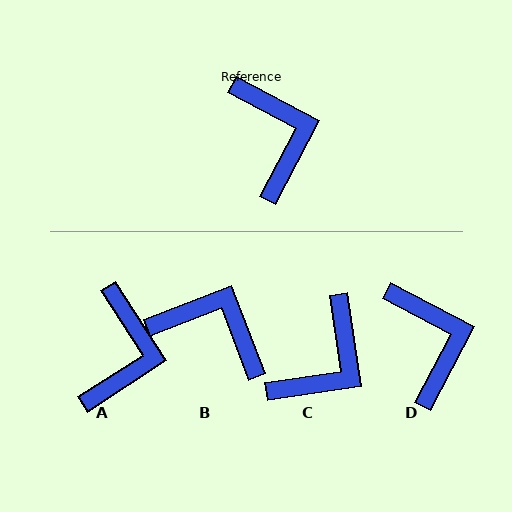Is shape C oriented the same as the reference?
No, it is off by about 54 degrees.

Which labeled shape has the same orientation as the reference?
D.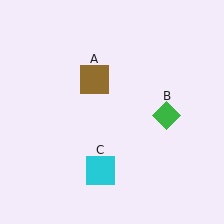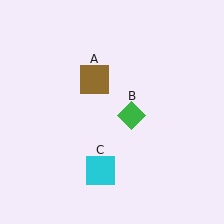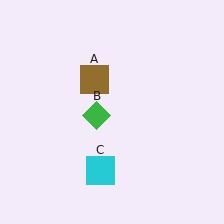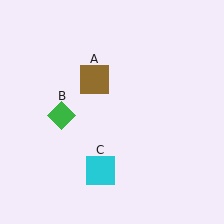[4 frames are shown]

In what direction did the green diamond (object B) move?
The green diamond (object B) moved left.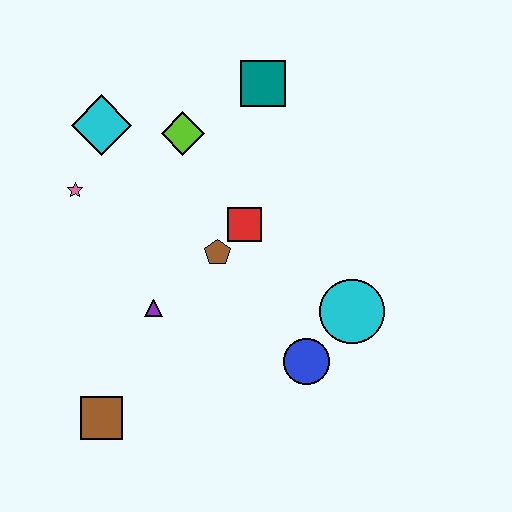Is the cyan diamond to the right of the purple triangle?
No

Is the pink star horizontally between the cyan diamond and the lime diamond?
No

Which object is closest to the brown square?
The purple triangle is closest to the brown square.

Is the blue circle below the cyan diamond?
Yes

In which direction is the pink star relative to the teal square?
The pink star is to the left of the teal square.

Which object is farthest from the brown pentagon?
The brown square is farthest from the brown pentagon.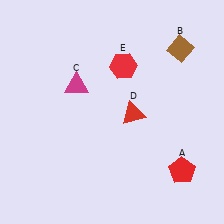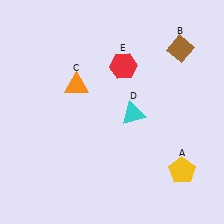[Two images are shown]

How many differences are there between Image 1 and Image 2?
There are 3 differences between the two images.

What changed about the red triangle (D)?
In Image 1, D is red. In Image 2, it changed to cyan.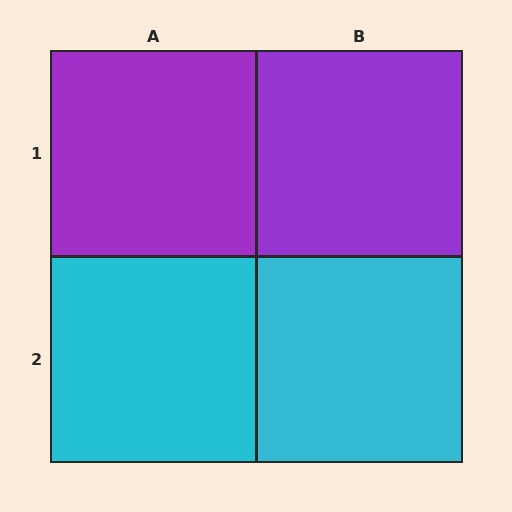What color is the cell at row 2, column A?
Cyan.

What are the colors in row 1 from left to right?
Purple, purple.